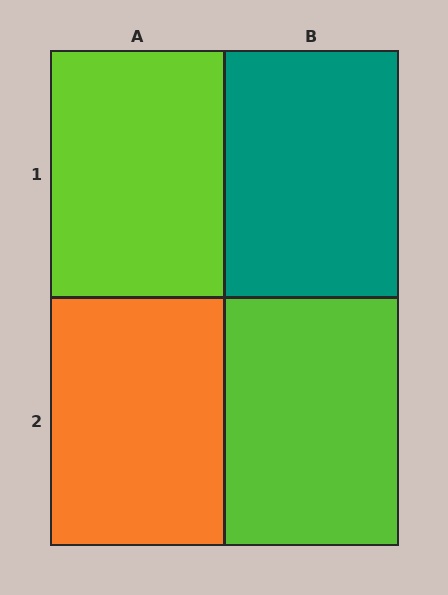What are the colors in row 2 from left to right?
Orange, lime.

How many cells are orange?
1 cell is orange.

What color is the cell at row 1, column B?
Teal.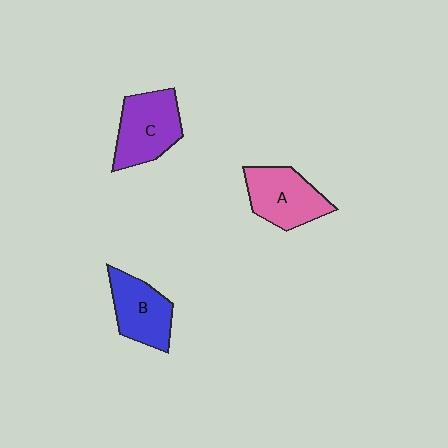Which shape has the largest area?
Shape C (purple).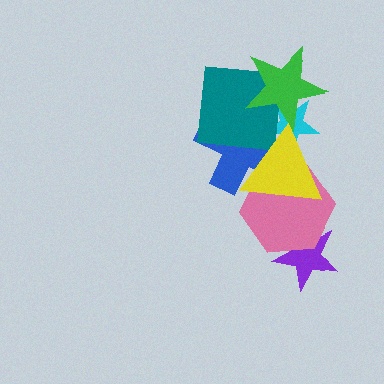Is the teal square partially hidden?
Yes, it is partially covered by another shape.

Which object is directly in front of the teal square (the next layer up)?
The green star is directly in front of the teal square.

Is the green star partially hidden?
No, no other shape covers it.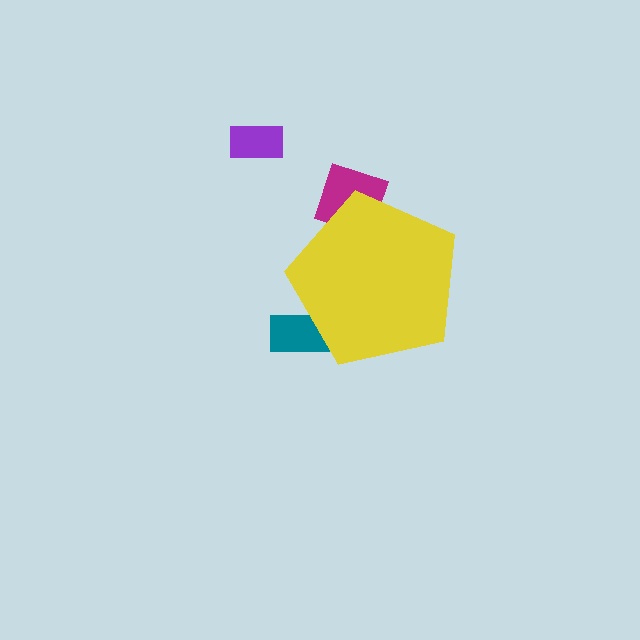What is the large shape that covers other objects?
A yellow pentagon.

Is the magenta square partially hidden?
Yes, the magenta square is partially hidden behind the yellow pentagon.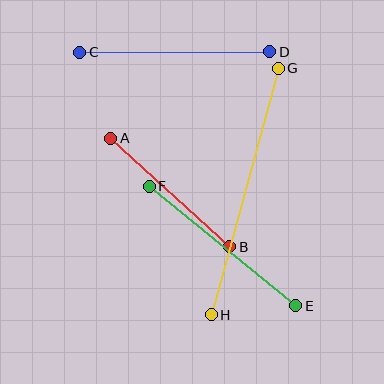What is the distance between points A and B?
The distance is approximately 161 pixels.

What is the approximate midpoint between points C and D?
The midpoint is at approximately (175, 52) pixels.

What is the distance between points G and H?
The distance is approximately 255 pixels.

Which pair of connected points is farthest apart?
Points G and H are farthest apart.